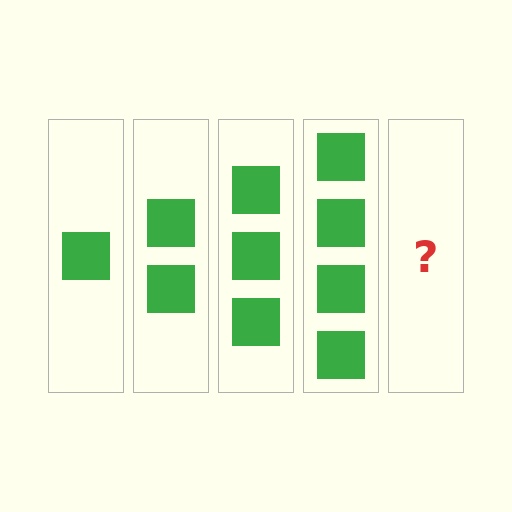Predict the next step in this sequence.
The next step is 5 squares.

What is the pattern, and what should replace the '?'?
The pattern is that each step adds one more square. The '?' should be 5 squares.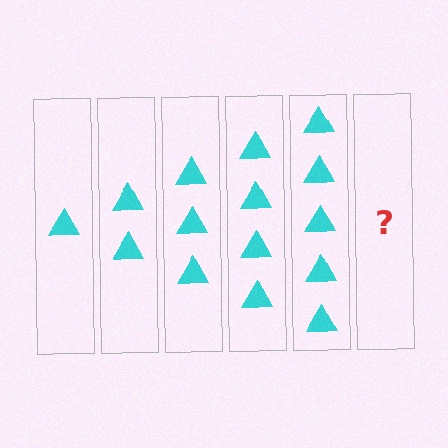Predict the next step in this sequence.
The next step is 6 triangles.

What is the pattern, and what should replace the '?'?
The pattern is that each step adds one more triangle. The '?' should be 6 triangles.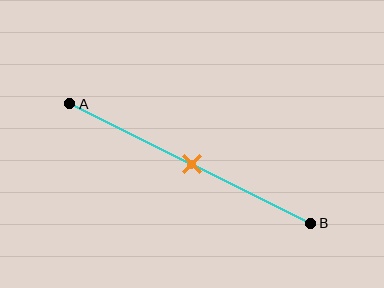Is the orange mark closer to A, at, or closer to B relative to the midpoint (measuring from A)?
The orange mark is approximately at the midpoint of segment AB.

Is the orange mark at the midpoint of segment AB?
Yes, the mark is approximately at the midpoint.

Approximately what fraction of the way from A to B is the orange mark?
The orange mark is approximately 50% of the way from A to B.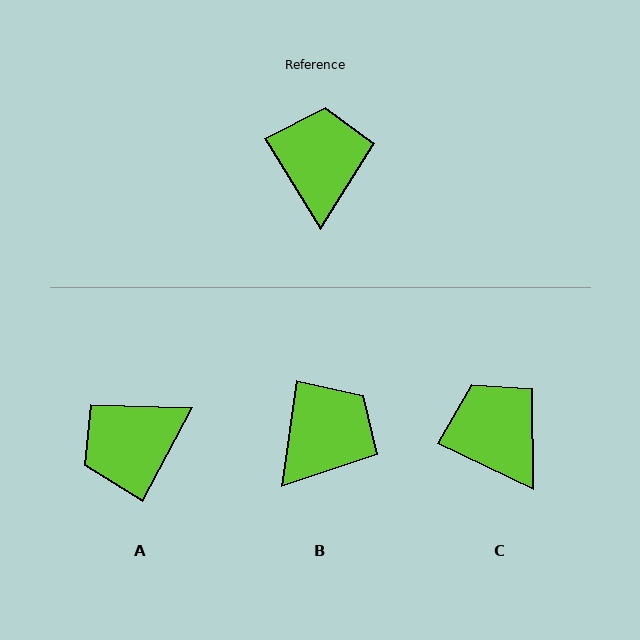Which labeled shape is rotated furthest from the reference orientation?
A, about 121 degrees away.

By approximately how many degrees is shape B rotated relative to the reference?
Approximately 40 degrees clockwise.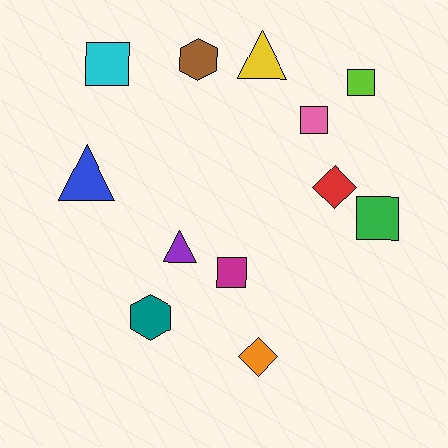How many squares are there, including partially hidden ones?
There are 5 squares.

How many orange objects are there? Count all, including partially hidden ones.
There is 1 orange object.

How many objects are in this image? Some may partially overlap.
There are 12 objects.